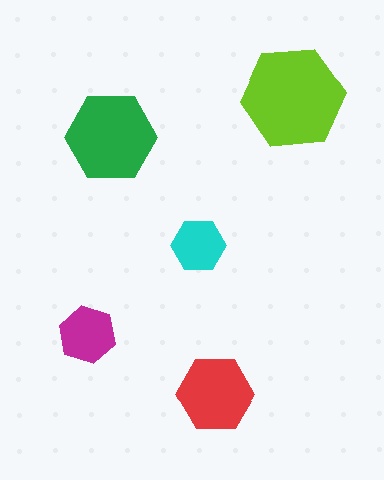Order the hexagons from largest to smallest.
the lime one, the green one, the red one, the magenta one, the cyan one.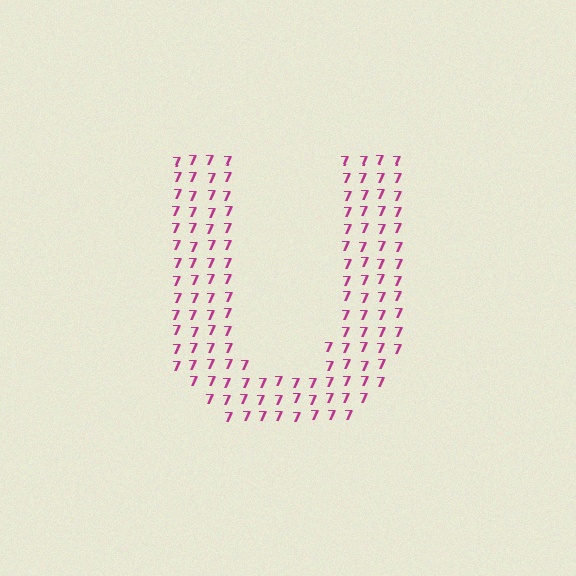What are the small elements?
The small elements are digit 7's.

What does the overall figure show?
The overall figure shows the letter U.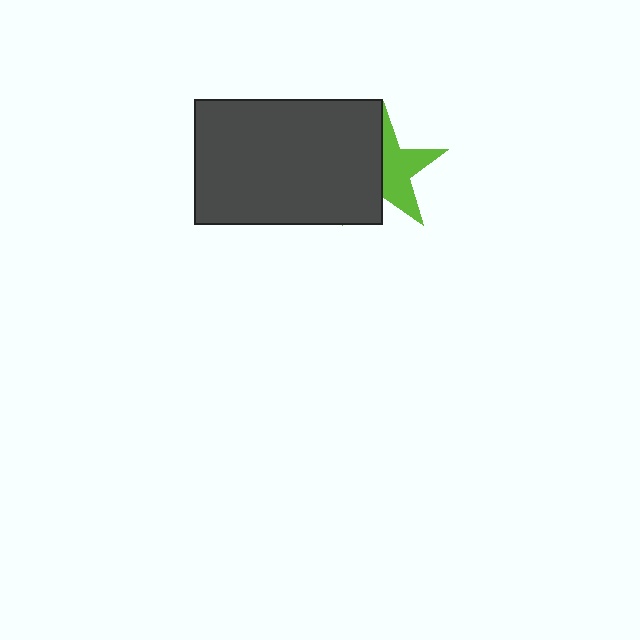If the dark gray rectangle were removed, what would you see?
You would see the complete lime star.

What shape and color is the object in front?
The object in front is a dark gray rectangle.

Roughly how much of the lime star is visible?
About half of it is visible (roughly 50%).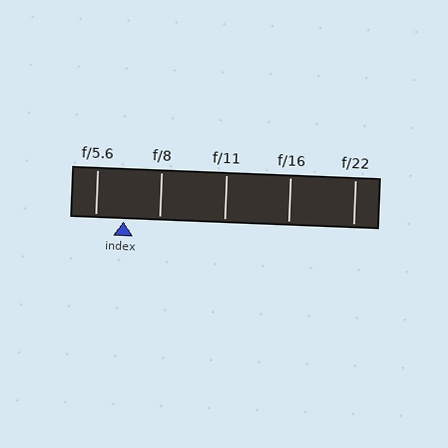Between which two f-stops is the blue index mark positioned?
The index mark is between f/5.6 and f/8.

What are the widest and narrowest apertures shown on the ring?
The widest aperture shown is f/5.6 and the narrowest is f/22.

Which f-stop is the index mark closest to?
The index mark is closest to f/5.6.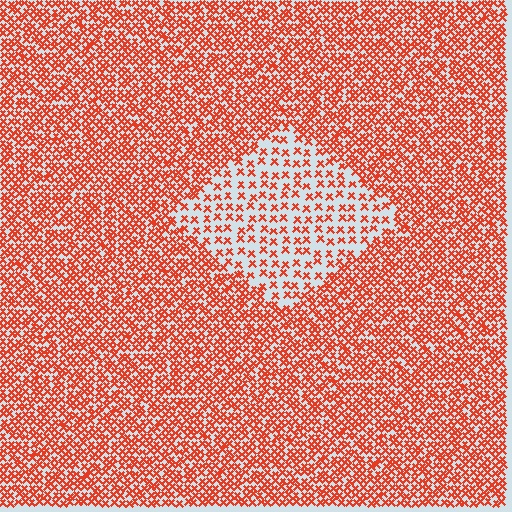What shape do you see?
I see a diamond.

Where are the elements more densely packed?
The elements are more densely packed outside the diamond boundary.